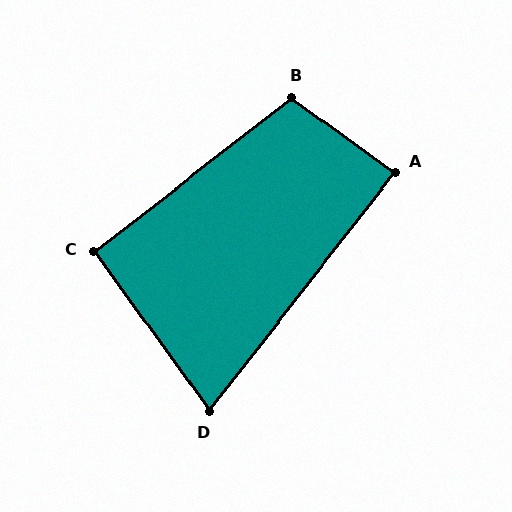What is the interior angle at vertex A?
Approximately 88 degrees (approximately right).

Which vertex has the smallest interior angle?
D, at approximately 74 degrees.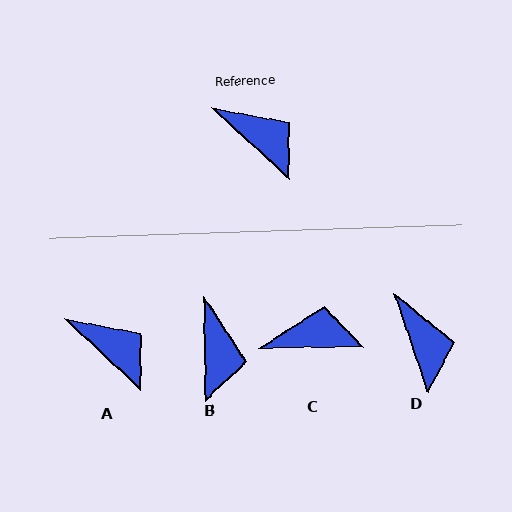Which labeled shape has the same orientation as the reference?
A.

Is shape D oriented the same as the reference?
No, it is off by about 28 degrees.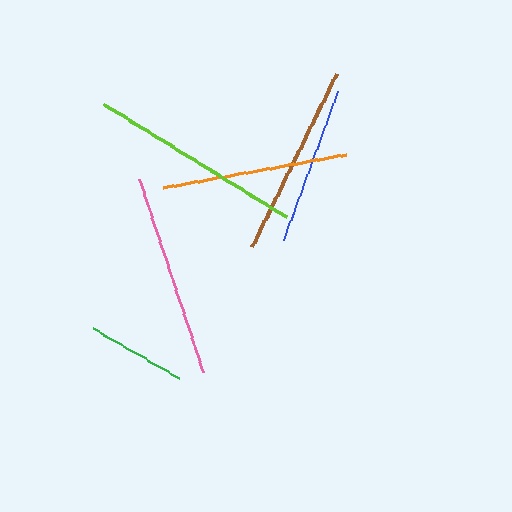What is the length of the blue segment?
The blue segment is approximately 159 pixels long.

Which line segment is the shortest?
The green line is the shortest at approximately 99 pixels.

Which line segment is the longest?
The lime line is the longest at approximately 215 pixels.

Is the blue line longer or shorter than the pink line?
The pink line is longer than the blue line.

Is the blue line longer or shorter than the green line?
The blue line is longer than the green line.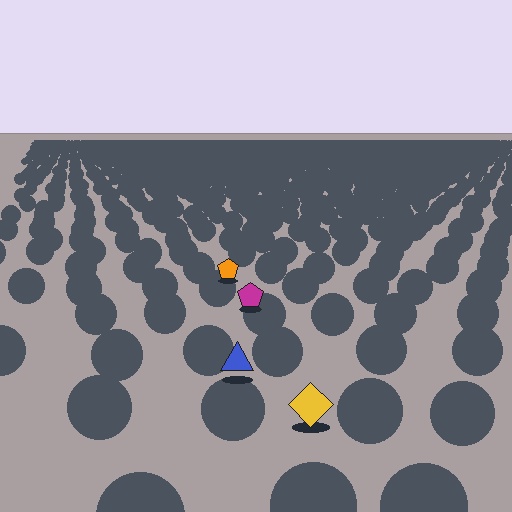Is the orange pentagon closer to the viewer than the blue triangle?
No. The blue triangle is closer — you can tell from the texture gradient: the ground texture is coarser near it.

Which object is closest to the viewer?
The yellow diamond is closest. The texture marks near it are larger and more spread out.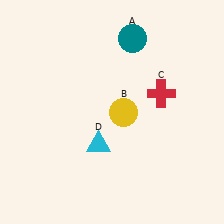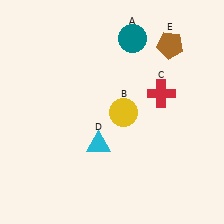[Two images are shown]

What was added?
A brown pentagon (E) was added in Image 2.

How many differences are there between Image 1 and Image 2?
There is 1 difference between the two images.